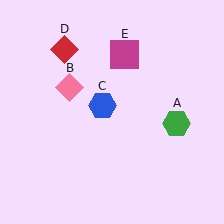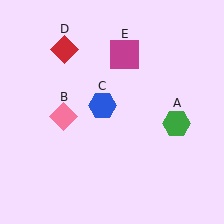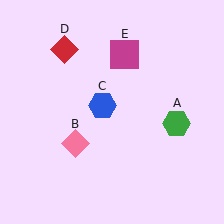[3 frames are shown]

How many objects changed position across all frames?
1 object changed position: pink diamond (object B).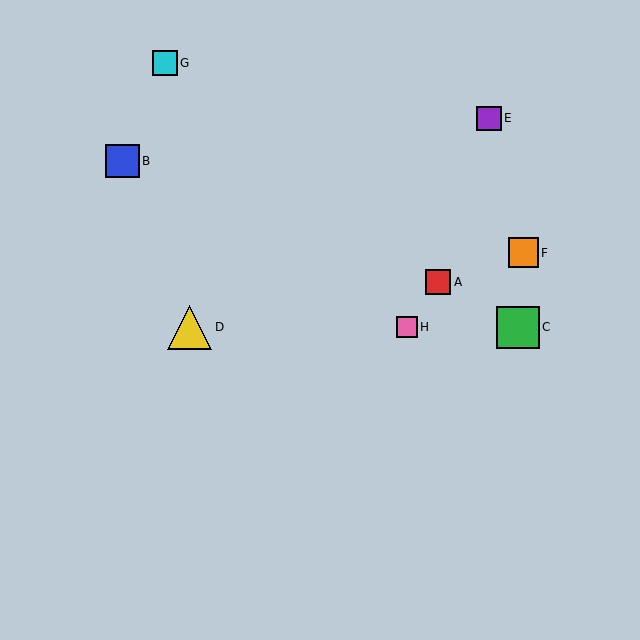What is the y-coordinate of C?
Object C is at y≈327.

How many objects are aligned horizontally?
3 objects (C, D, H) are aligned horizontally.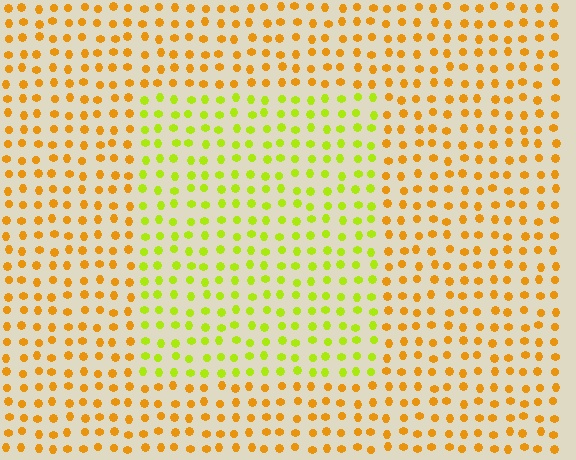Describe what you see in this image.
The image is filled with small orange elements in a uniform arrangement. A rectangle-shaped region is visible where the elements are tinted to a slightly different hue, forming a subtle color boundary.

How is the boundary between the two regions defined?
The boundary is defined purely by a slight shift in hue (about 41 degrees). Spacing, size, and orientation are identical on both sides.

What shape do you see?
I see a rectangle.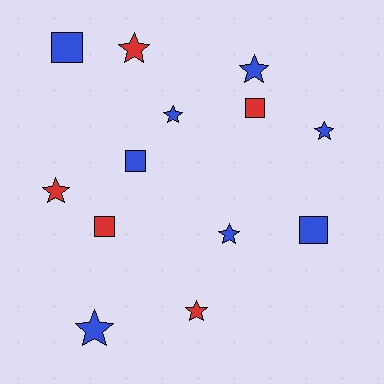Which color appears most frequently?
Blue, with 8 objects.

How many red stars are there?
There are 3 red stars.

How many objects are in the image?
There are 13 objects.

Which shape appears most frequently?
Star, with 8 objects.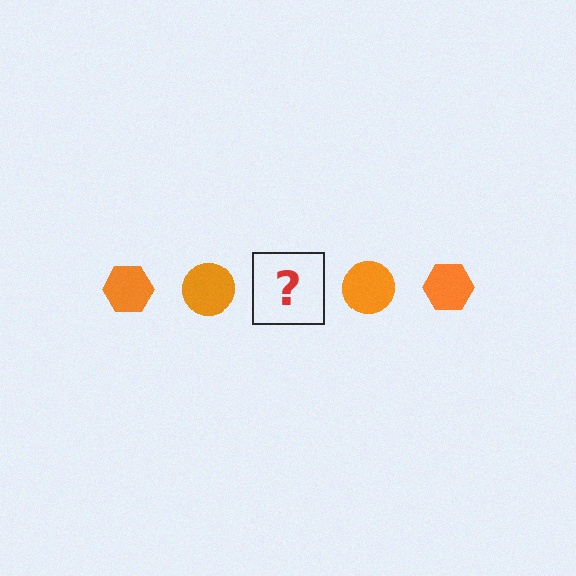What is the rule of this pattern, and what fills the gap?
The rule is that the pattern cycles through hexagon, circle shapes in orange. The gap should be filled with an orange hexagon.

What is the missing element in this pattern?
The missing element is an orange hexagon.